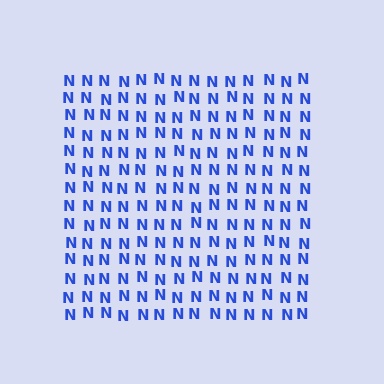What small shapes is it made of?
It is made of small letter N's.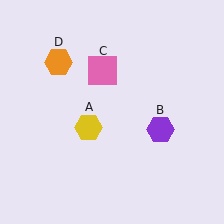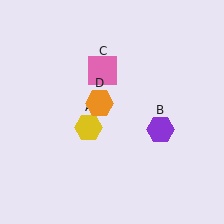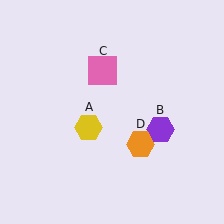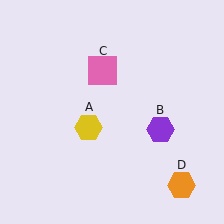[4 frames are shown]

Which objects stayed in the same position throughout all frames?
Yellow hexagon (object A) and purple hexagon (object B) and pink square (object C) remained stationary.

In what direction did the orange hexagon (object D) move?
The orange hexagon (object D) moved down and to the right.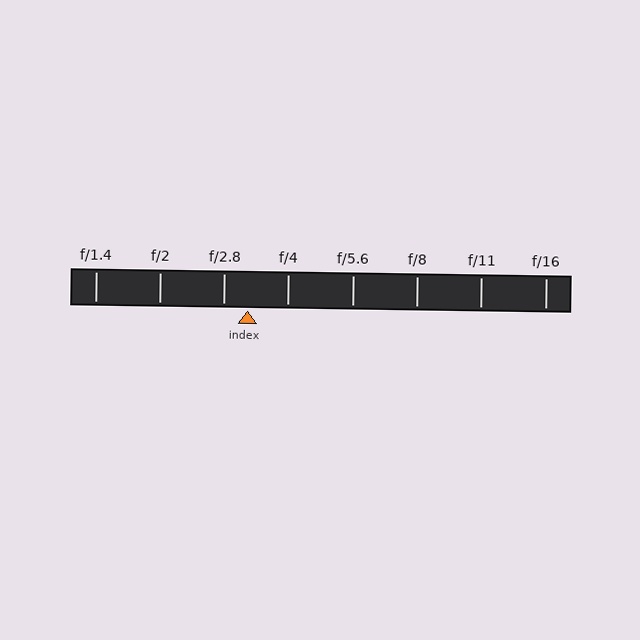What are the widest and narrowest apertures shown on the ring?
The widest aperture shown is f/1.4 and the narrowest is f/16.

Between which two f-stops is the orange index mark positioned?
The index mark is between f/2.8 and f/4.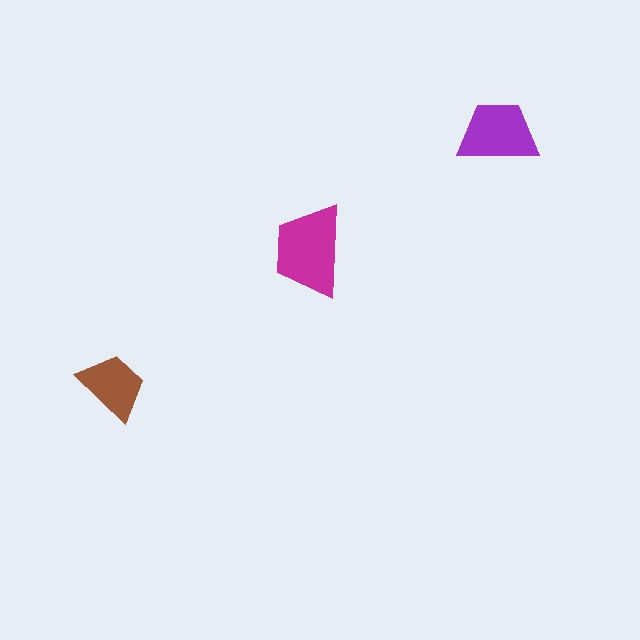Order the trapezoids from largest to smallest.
the magenta one, the purple one, the brown one.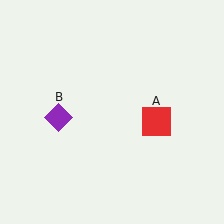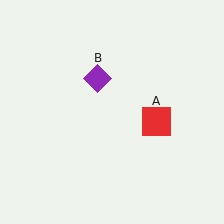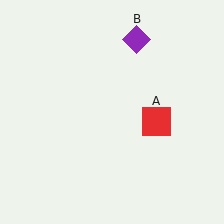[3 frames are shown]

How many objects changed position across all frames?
1 object changed position: purple diamond (object B).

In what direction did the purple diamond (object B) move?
The purple diamond (object B) moved up and to the right.